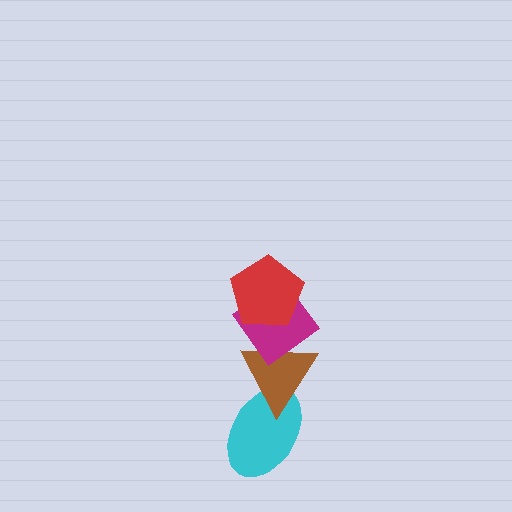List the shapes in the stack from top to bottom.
From top to bottom: the red pentagon, the magenta diamond, the brown triangle, the cyan ellipse.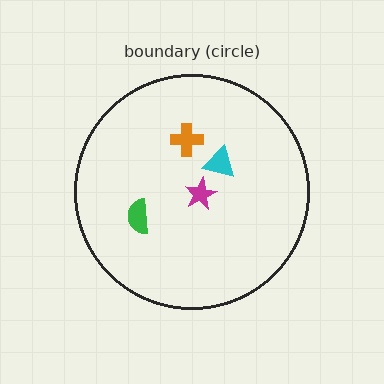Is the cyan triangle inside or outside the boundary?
Inside.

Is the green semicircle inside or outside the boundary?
Inside.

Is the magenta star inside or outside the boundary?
Inside.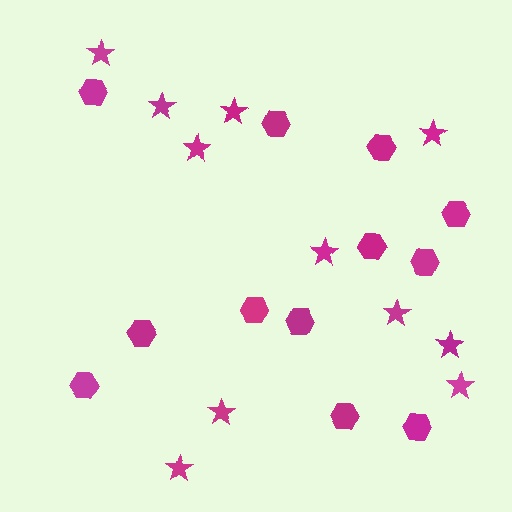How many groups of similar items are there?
There are 2 groups: one group of hexagons (12) and one group of stars (11).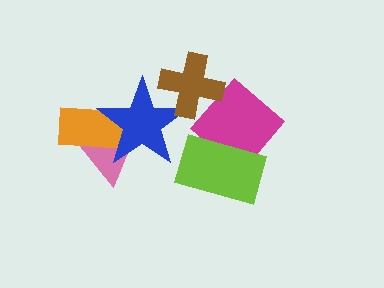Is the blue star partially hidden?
Yes, it is partially covered by another shape.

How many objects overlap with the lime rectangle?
1 object overlaps with the lime rectangle.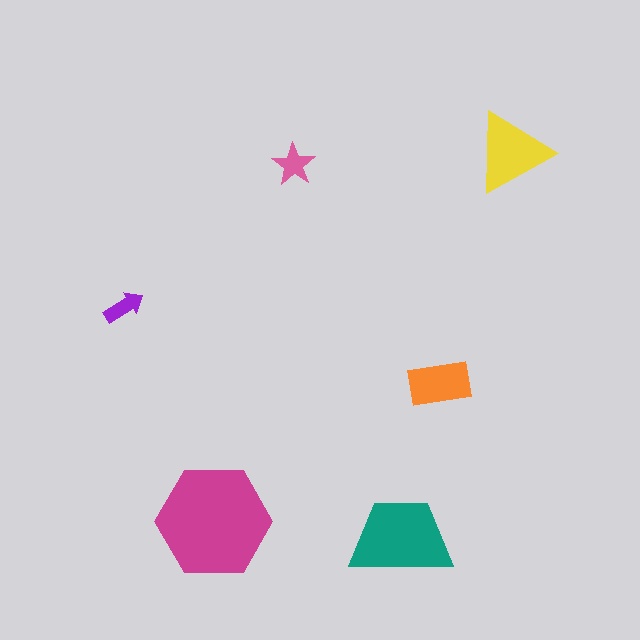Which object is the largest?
The magenta hexagon.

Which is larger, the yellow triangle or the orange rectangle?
The yellow triangle.